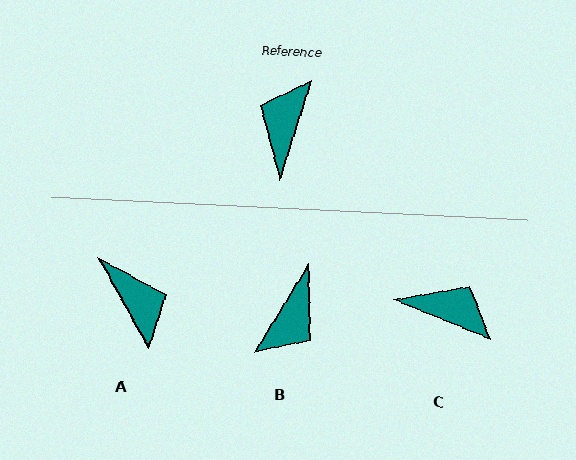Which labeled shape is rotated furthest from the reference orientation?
B, about 166 degrees away.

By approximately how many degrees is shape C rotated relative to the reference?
Approximately 95 degrees clockwise.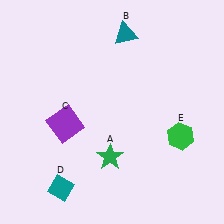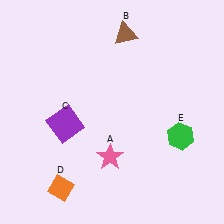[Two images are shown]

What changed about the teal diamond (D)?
In Image 1, D is teal. In Image 2, it changed to orange.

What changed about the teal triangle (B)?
In Image 1, B is teal. In Image 2, it changed to brown.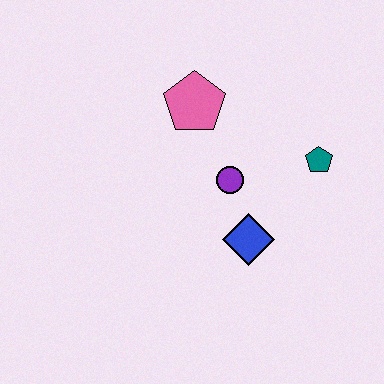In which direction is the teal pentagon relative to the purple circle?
The teal pentagon is to the right of the purple circle.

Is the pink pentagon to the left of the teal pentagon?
Yes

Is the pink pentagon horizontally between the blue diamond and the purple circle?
No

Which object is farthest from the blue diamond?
The pink pentagon is farthest from the blue diamond.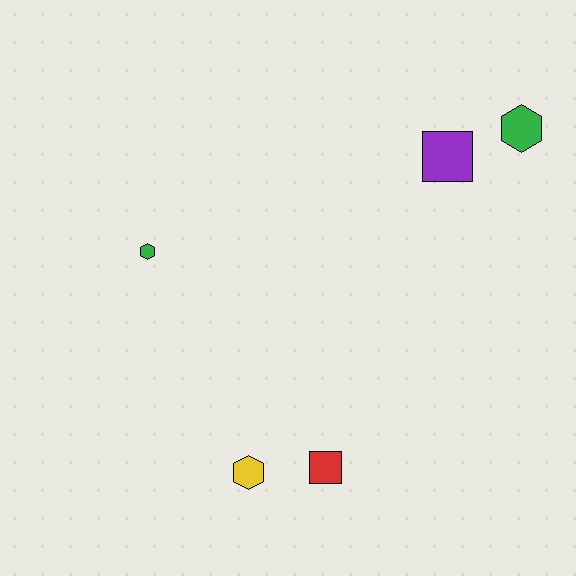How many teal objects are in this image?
There are no teal objects.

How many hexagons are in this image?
There are 3 hexagons.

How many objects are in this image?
There are 5 objects.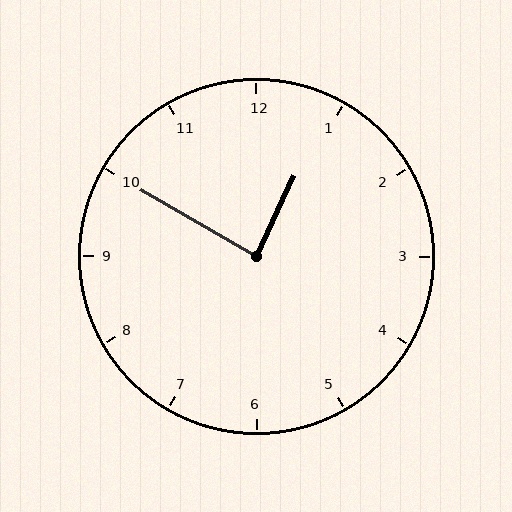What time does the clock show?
12:50.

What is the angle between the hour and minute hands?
Approximately 85 degrees.